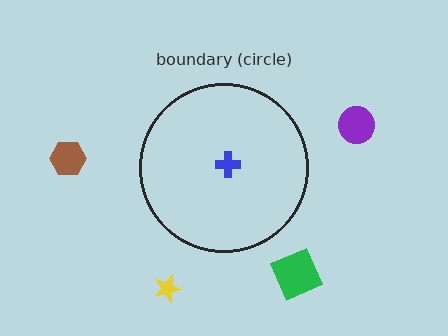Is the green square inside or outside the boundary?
Outside.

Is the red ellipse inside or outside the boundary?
Outside.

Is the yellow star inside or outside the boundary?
Outside.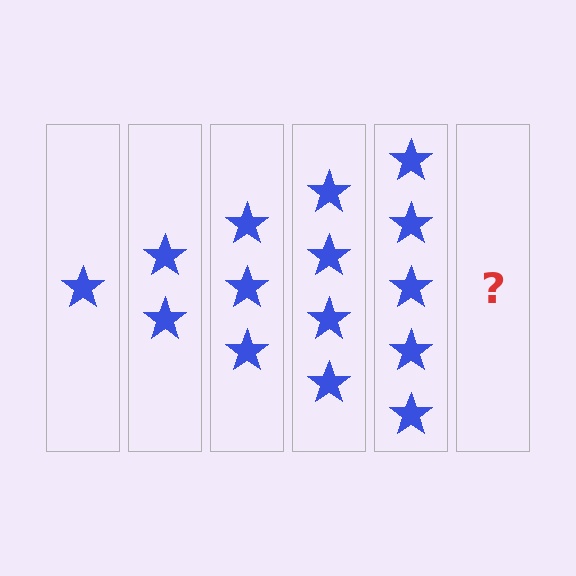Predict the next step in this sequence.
The next step is 6 stars.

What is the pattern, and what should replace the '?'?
The pattern is that each step adds one more star. The '?' should be 6 stars.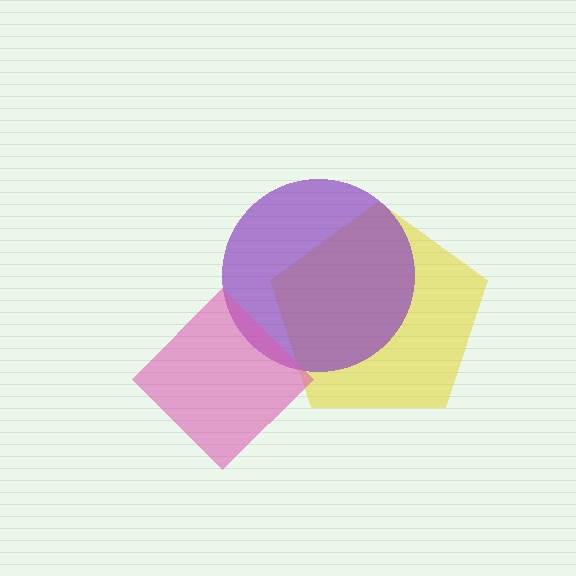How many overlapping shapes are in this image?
There are 3 overlapping shapes in the image.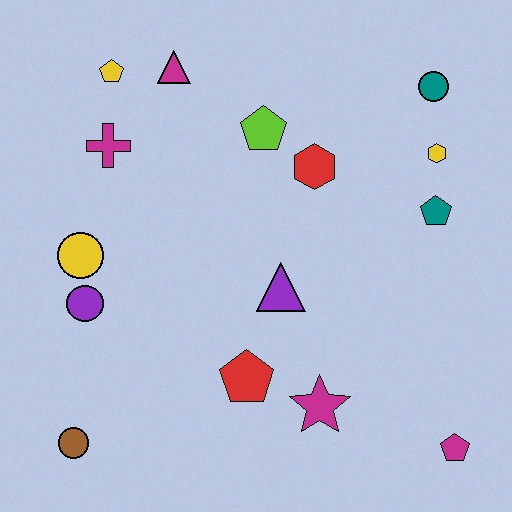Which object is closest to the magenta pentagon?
The magenta star is closest to the magenta pentagon.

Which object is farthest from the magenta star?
The yellow pentagon is farthest from the magenta star.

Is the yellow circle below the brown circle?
No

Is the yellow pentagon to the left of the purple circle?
No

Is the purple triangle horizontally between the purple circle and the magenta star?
Yes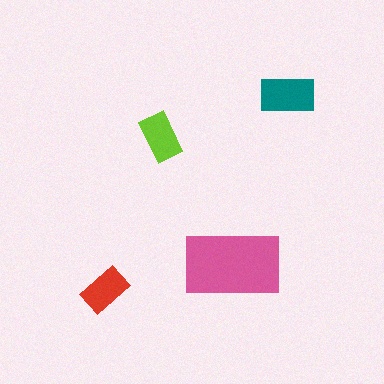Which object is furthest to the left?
The red rectangle is leftmost.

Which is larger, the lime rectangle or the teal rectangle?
The teal one.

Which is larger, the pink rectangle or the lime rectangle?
The pink one.